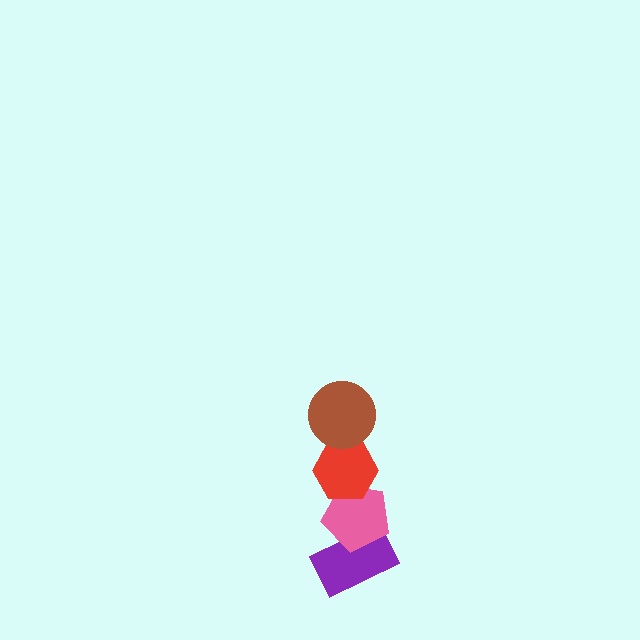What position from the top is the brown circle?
The brown circle is 1st from the top.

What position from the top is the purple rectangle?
The purple rectangle is 4th from the top.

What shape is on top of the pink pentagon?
The red hexagon is on top of the pink pentagon.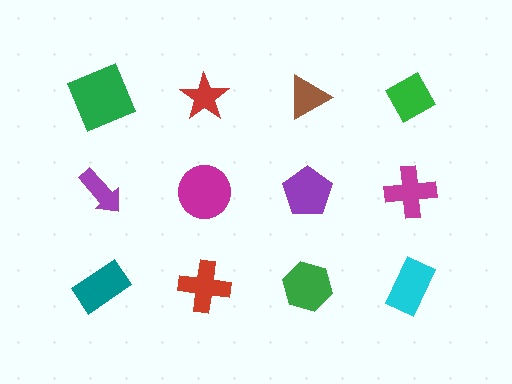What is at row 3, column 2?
A red cross.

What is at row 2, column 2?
A magenta circle.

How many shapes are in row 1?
4 shapes.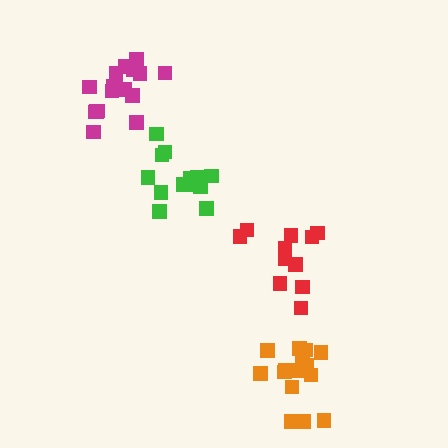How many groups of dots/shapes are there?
There are 4 groups.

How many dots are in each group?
Group 1: 14 dots, Group 2: 13 dots, Group 3: 18 dots, Group 4: 17 dots (62 total).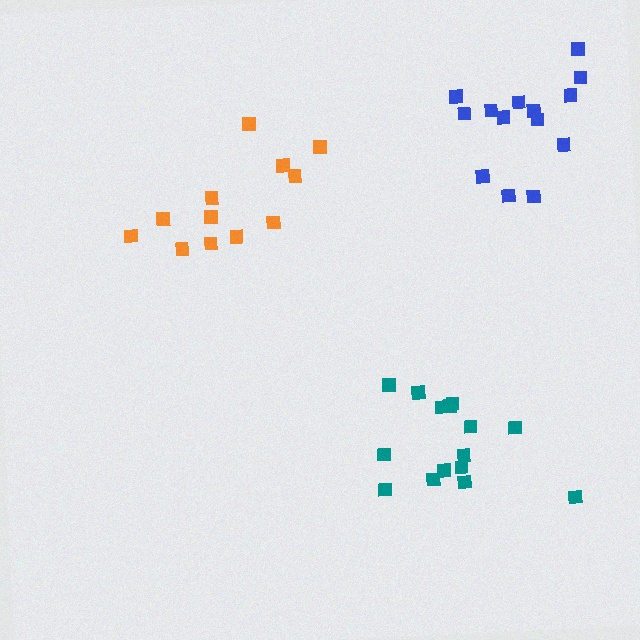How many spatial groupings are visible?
There are 3 spatial groupings.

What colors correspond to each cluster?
The clusters are colored: blue, teal, orange.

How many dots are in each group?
Group 1: 14 dots, Group 2: 15 dots, Group 3: 12 dots (41 total).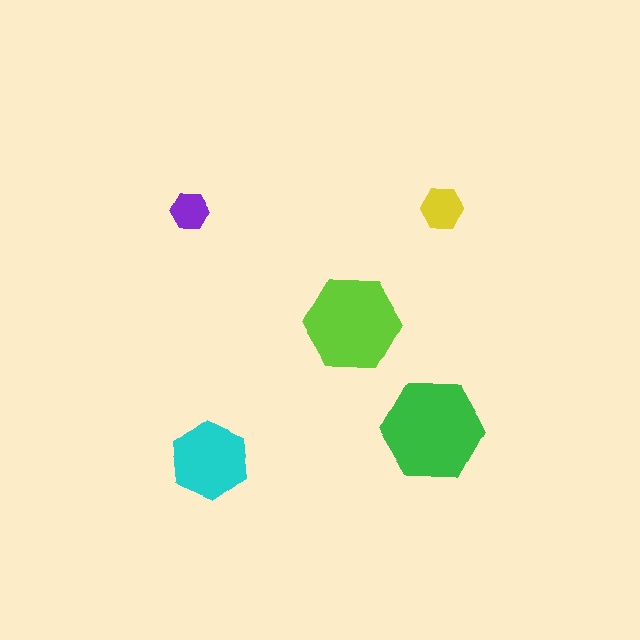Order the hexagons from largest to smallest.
the green one, the lime one, the cyan one, the yellow one, the purple one.